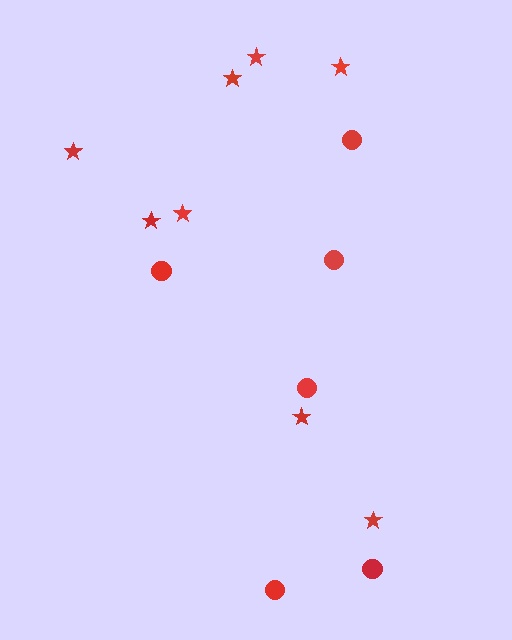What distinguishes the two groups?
There are 2 groups: one group of circles (6) and one group of stars (8).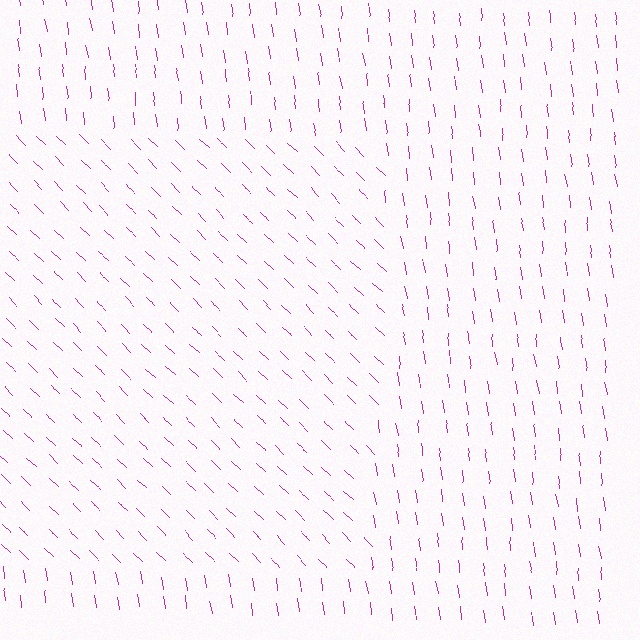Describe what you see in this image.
The image is filled with small magenta line segments. A rectangle region in the image has lines oriented differently from the surrounding lines, creating a visible texture boundary.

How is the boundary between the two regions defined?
The boundary is defined purely by a change in line orientation (approximately 38 degrees difference). All lines are the same color and thickness.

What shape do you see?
I see a rectangle.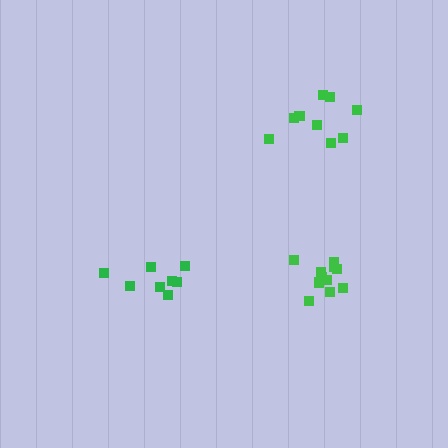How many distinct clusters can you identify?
There are 3 distinct clusters.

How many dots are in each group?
Group 1: 11 dots, Group 2: 9 dots, Group 3: 8 dots (28 total).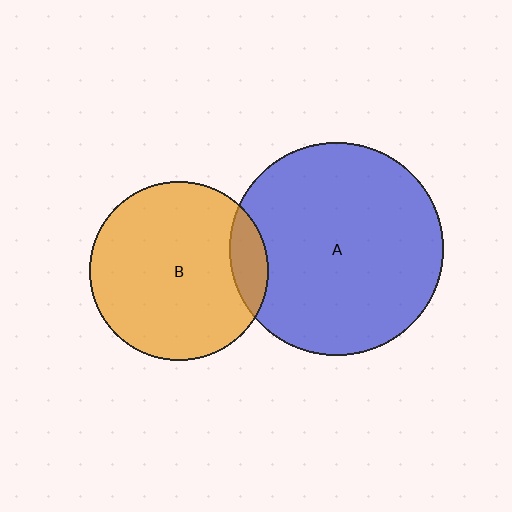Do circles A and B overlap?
Yes.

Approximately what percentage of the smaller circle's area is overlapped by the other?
Approximately 10%.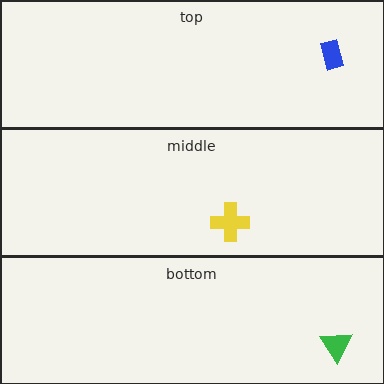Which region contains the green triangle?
The bottom region.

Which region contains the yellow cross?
The middle region.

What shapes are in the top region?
The blue rectangle.